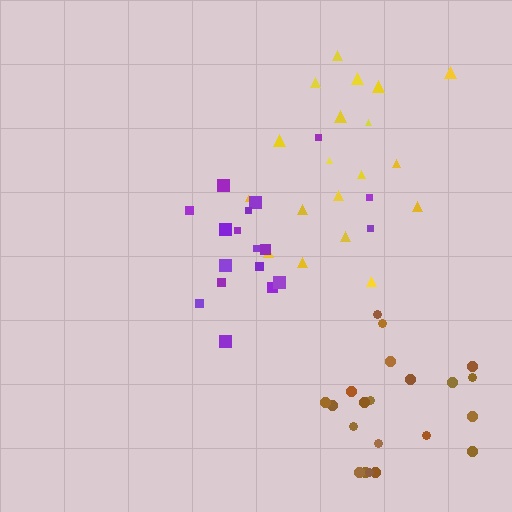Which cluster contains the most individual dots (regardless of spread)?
Brown (21).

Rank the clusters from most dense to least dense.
purple, brown, yellow.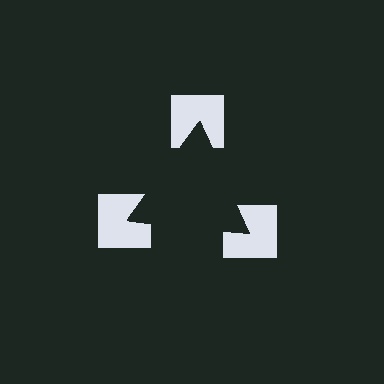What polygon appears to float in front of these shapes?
An illusory triangle — its edges are inferred from the aligned wedge cuts in the notched squares, not physically drawn.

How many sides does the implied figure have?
3 sides.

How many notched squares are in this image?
There are 3 — one at each vertex of the illusory triangle.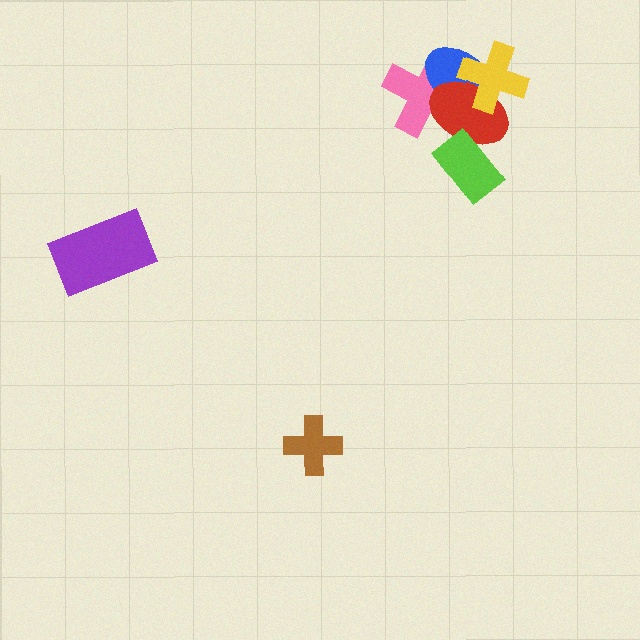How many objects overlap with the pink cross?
2 objects overlap with the pink cross.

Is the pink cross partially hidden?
Yes, it is partially covered by another shape.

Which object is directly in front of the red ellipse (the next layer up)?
The yellow cross is directly in front of the red ellipse.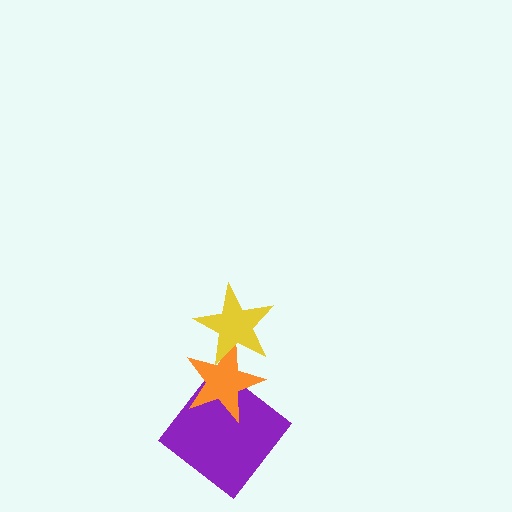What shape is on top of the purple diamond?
The orange star is on top of the purple diamond.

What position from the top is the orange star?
The orange star is 2nd from the top.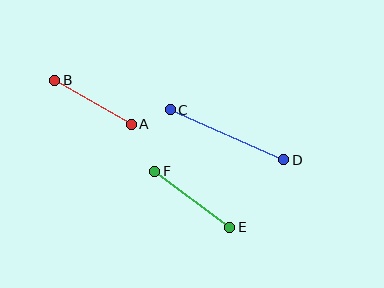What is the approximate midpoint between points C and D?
The midpoint is at approximately (227, 135) pixels.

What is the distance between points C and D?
The distance is approximately 124 pixels.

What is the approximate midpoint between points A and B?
The midpoint is at approximately (93, 102) pixels.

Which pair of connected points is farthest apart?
Points C and D are farthest apart.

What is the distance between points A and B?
The distance is approximately 88 pixels.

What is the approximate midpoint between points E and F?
The midpoint is at approximately (192, 199) pixels.